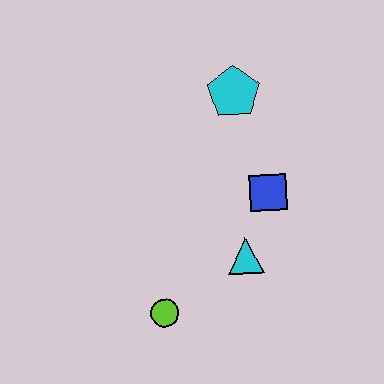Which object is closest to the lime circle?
The cyan triangle is closest to the lime circle.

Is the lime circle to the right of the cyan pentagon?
No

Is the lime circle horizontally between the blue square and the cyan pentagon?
No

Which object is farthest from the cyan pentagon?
The lime circle is farthest from the cyan pentagon.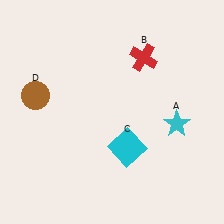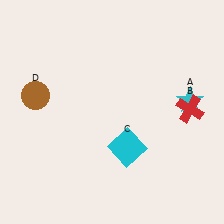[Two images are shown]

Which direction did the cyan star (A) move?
The cyan star (A) moved up.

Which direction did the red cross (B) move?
The red cross (B) moved down.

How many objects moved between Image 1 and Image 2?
2 objects moved between the two images.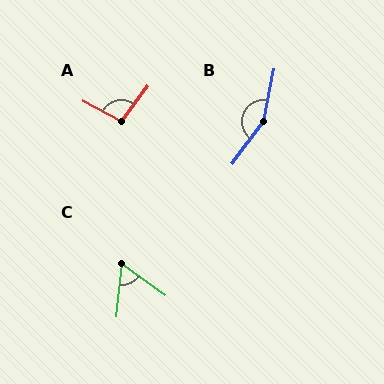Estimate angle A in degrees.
Approximately 99 degrees.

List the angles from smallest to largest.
C (60°), A (99°), B (155°).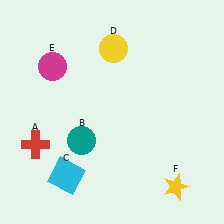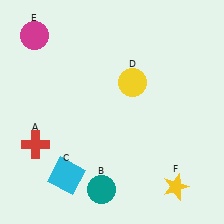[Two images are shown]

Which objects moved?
The objects that moved are: the teal circle (B), the yellow circle (D), the magenta circle (E).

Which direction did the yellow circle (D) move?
The yellow circle (D) moved down.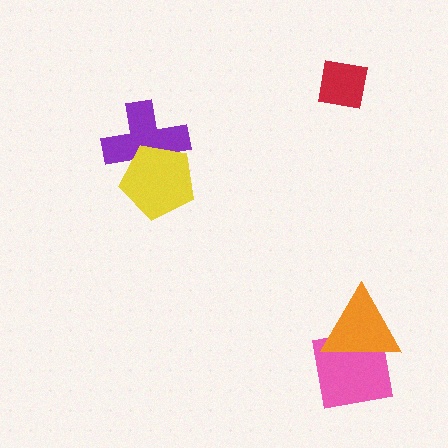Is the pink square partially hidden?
Yes, it is partially covered by another shape.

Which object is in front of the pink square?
The orange triangle is in front of the pink square.